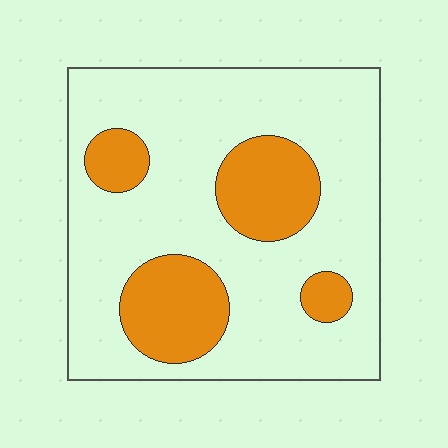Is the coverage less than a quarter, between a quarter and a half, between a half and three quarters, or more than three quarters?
Less than a quarter.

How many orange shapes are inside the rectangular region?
4.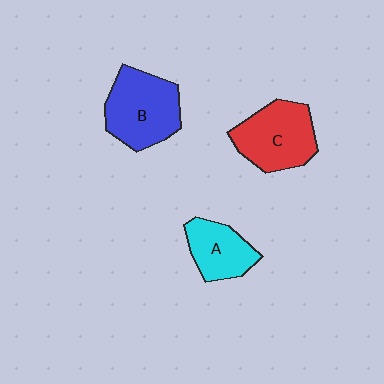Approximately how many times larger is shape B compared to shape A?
Approximately 1.5 times.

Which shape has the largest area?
Shape B (blue).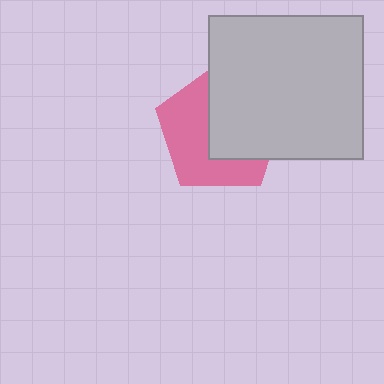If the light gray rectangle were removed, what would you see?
You would see the complete pink pentagon.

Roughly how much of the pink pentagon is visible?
About half of it is visible (roughly 50%).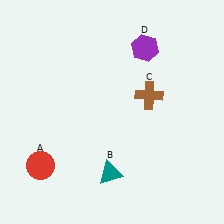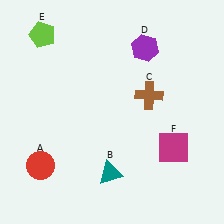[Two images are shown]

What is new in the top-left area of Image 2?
A lime pentagon (E) was added in the top-left area of Image 2.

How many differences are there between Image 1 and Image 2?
There are 2 differences between the two images.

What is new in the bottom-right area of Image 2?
A magenta square (F) was added in the bottom-right area of Image 2.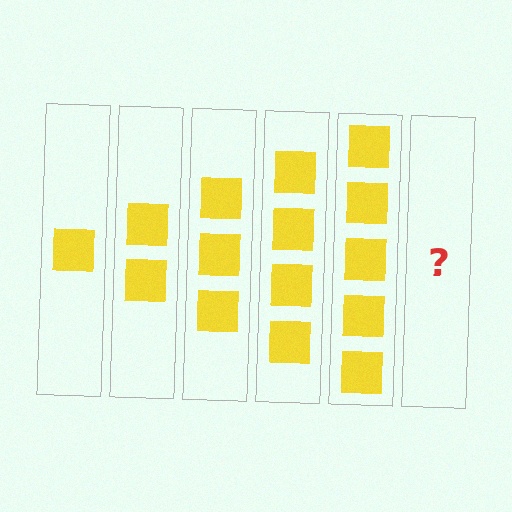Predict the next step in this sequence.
The next step is 6 squares.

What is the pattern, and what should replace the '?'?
The pattern is that each step adds one more square. The '?' should be 6 squares.